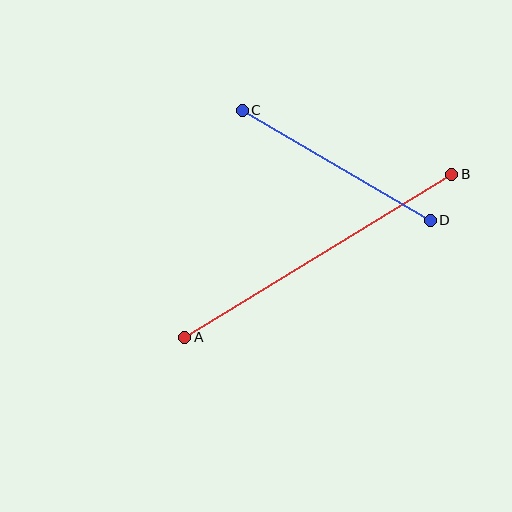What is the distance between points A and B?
The distance is approximately 313 pixels.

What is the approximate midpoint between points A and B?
The midpoint is at approximately (318, 256) pixels.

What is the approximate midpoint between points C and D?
The midpoint is at approximately (336, 165) pixels.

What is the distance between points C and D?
The distance is approximately 218 pixels.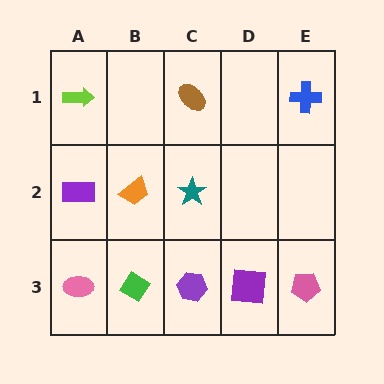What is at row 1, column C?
A brown ellipse.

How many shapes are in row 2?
3 shapes.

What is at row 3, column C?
A purple hexagon.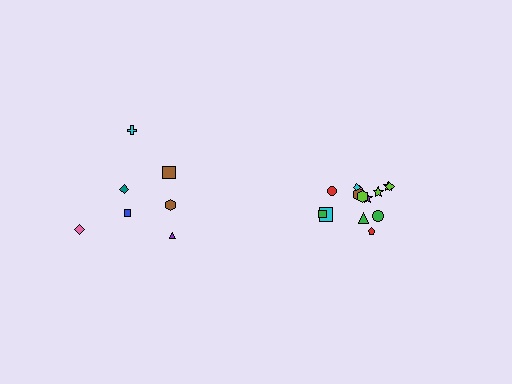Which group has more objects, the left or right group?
The right group.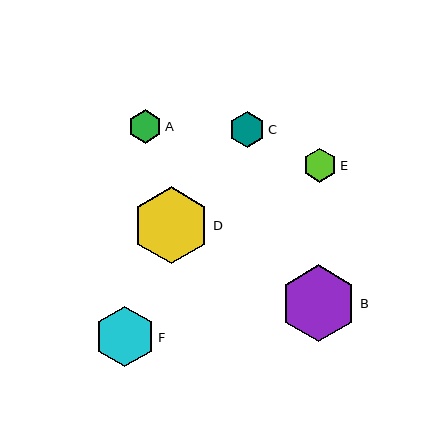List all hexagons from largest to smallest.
From largest to smallest: D, B, F, C, E, A.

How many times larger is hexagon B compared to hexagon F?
Hexagon B is approximately 1.3 times the size of hexagon F.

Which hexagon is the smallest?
Hexagon A is the smallest with a size of approximately 33 pixels.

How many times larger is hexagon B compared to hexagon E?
Hexagon B is approximately 2.3 times the size of hexagon E.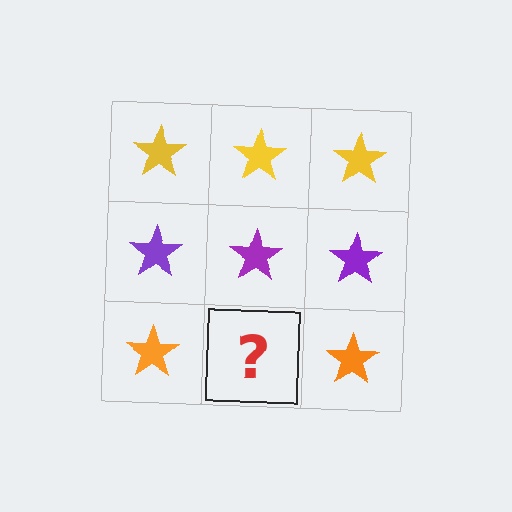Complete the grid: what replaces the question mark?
The question mark should be replaced with an orange star.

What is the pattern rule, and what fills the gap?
The rule is that each row has a consistent color. The gap should be filled with an orange star.